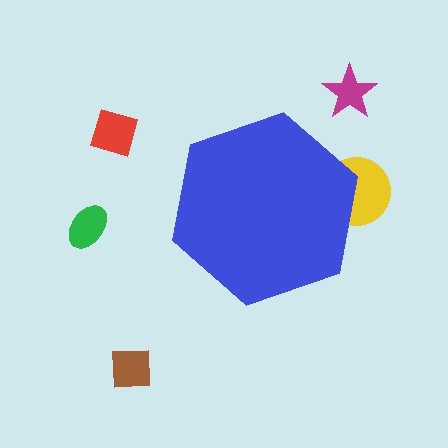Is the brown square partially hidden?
No, the brown square is fully visible.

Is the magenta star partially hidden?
No, the magenta star is fully visible.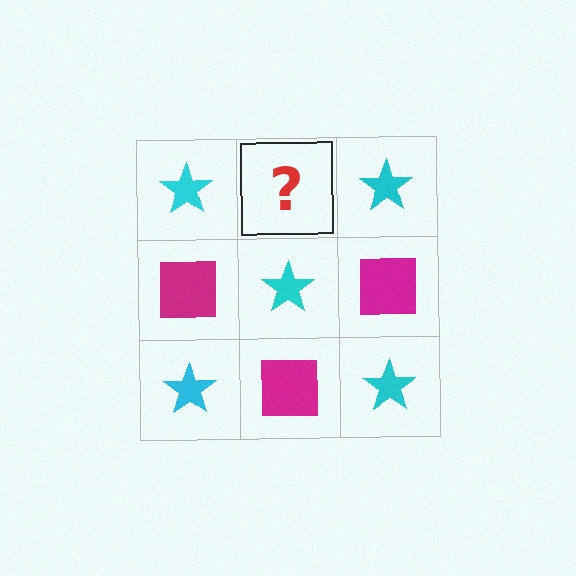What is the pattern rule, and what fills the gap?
The rule is that it alternates cyan star and magenta square in a checkerboard pattern. The gap should be filled with a magenta square.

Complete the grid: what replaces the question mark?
The question mark should be replaced with a magenta square.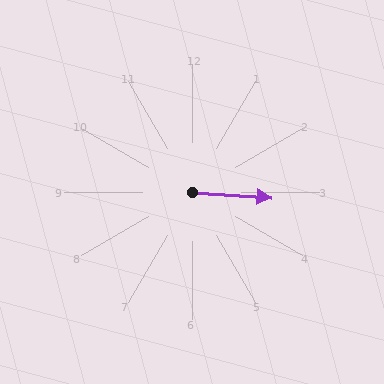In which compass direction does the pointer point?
East.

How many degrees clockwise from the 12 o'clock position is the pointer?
Approximately 94 degrees.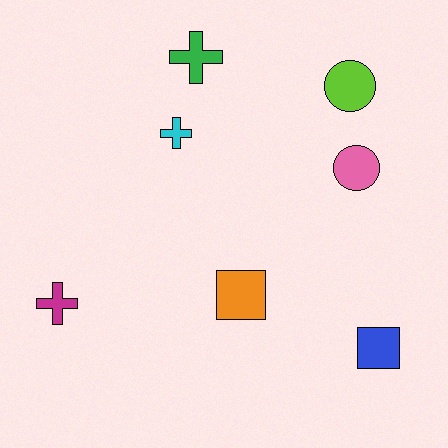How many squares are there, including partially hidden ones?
There are 2 squares.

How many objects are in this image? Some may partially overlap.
There are 7 objects.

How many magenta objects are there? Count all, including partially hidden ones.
There is 1 magenta object.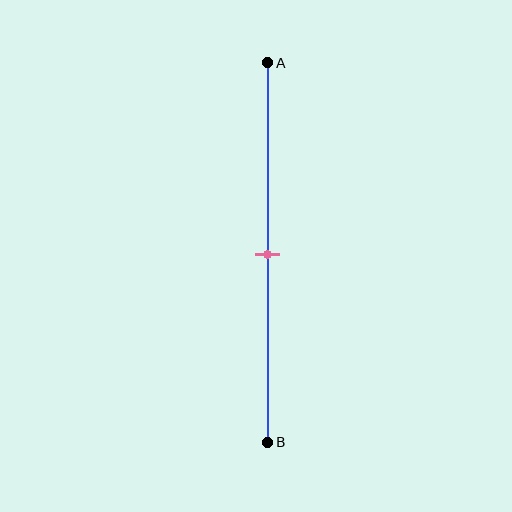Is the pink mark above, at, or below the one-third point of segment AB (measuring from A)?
The pink mark is below the one-third point of segment AB.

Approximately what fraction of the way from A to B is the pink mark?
The pink mark is approximately 50% of the way from A to B.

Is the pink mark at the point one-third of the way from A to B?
No, the mark is at about 50% from A, not at the 33% one-third point.